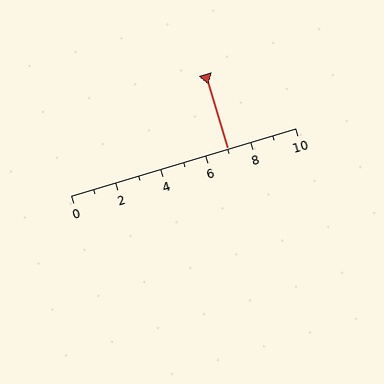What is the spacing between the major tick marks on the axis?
The major ticks are spaced 2 apart.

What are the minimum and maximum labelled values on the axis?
The axis runs from 0 to 10.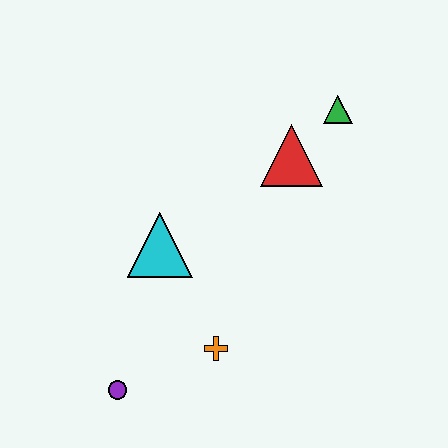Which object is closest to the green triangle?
The red triangle is closest to the green triangle.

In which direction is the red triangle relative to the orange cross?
The red triangle is above the orange cross.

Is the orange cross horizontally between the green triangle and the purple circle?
Yes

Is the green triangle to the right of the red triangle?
Yes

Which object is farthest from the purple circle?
The green triangle is farthest from the purple circle.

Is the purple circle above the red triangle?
No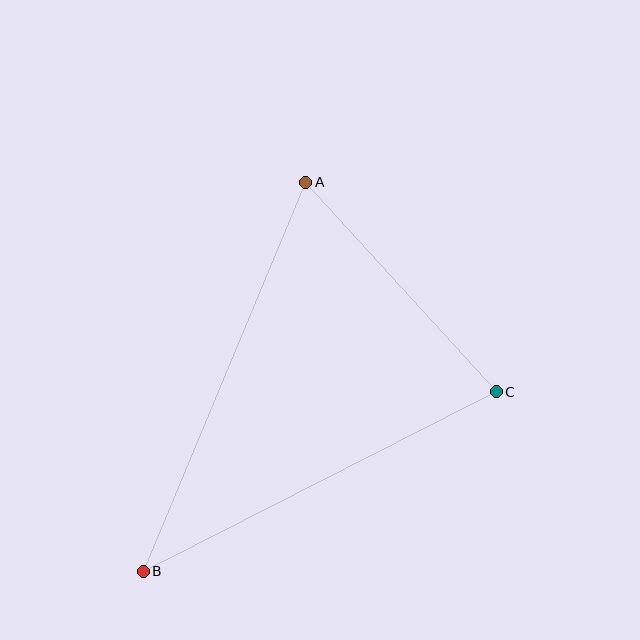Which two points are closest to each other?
Points A and C are closest to each other.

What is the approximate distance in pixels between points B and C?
The distance between B and C is approximately 396 pixels.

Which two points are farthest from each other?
Points A and B are farthest from each other.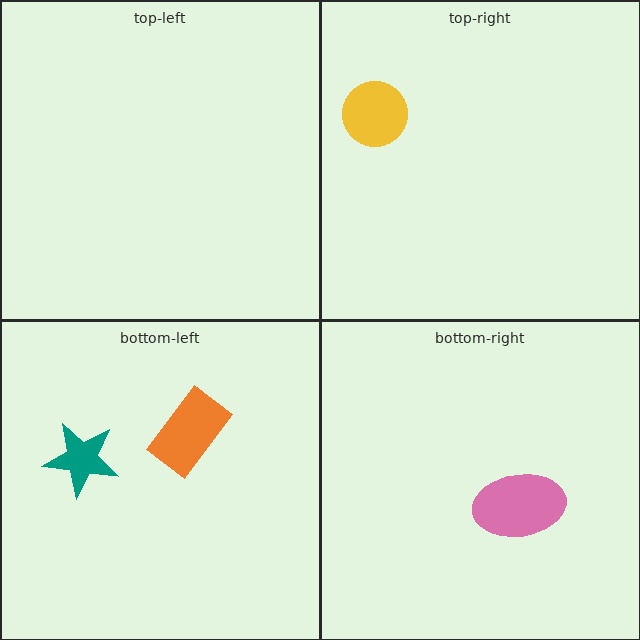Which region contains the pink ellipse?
The bottom-right region.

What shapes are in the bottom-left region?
The teal star, the orange rectangle.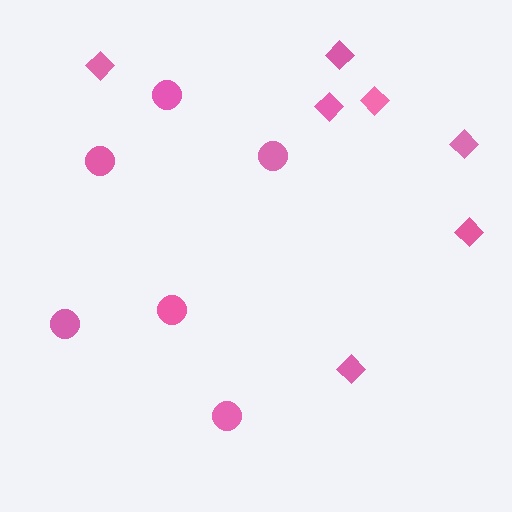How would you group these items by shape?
There are 2 groups: one group of circles (6) and one group of diamonds (7).